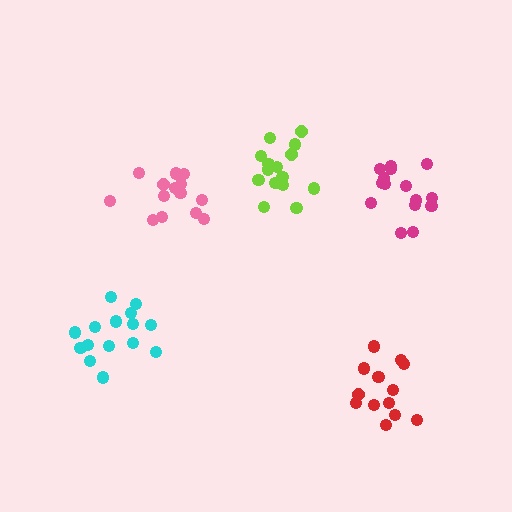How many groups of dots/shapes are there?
There are 5 groups.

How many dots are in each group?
Group 1: 13 dots, Group 2: 15 dots, Group 3: 14 dots, Group 4: 15 dots, Group 5: 15 dots (72 total).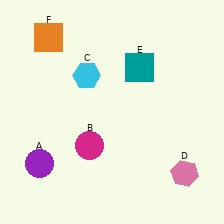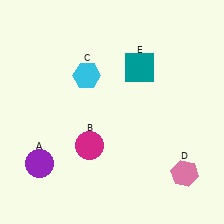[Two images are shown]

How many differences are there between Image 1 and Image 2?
There is 1 difference between the two images.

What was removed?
The orange square (F) was removed in Image 2.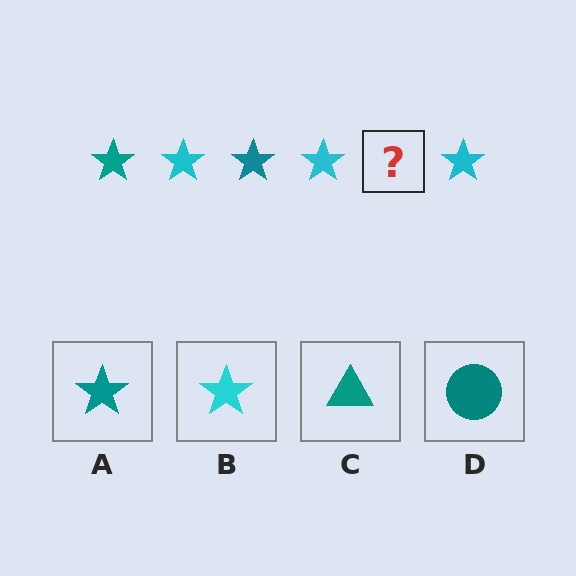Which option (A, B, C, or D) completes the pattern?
A.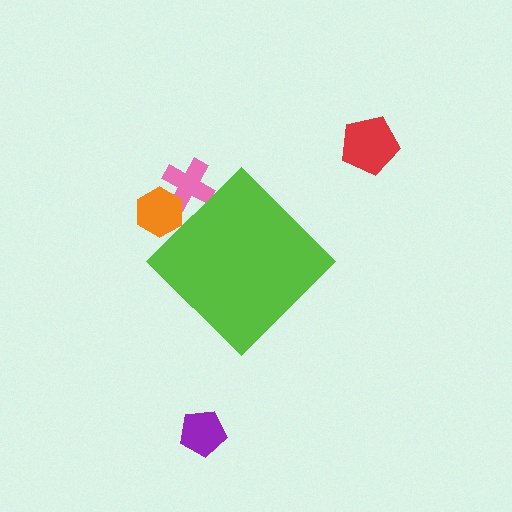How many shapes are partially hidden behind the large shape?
2 shapes are partially hidden.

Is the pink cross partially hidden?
Yes, the pink cross is partially hidden behind the lime diamond.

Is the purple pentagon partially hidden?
No, the purple pentagon is fully visible.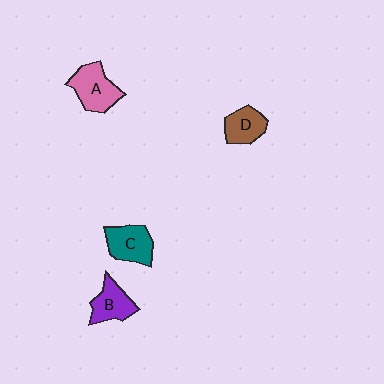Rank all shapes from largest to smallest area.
From largest to smallest: A (pink), C (teal), B (purple), D (brown).